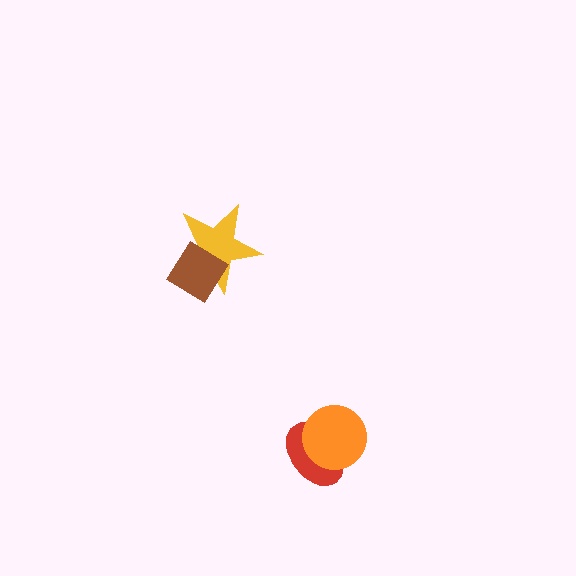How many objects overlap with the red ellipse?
1 object overlaps with the red ellipse.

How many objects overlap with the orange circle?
1 object overlaps with the orange circle.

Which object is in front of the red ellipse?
The orange circle is in front of the red ellipse.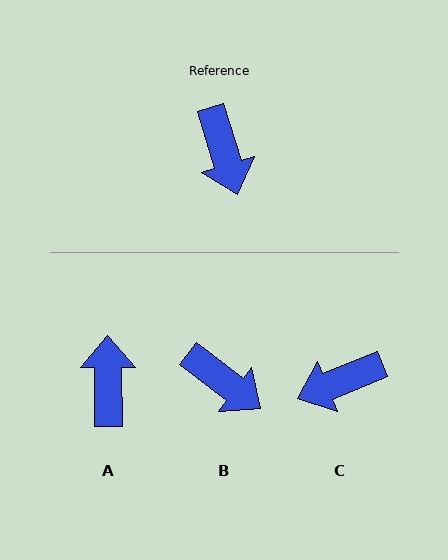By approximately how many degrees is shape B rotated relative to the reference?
Approximately 36 degrees counter-clockwise.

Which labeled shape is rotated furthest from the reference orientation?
A, about 164 degrees away.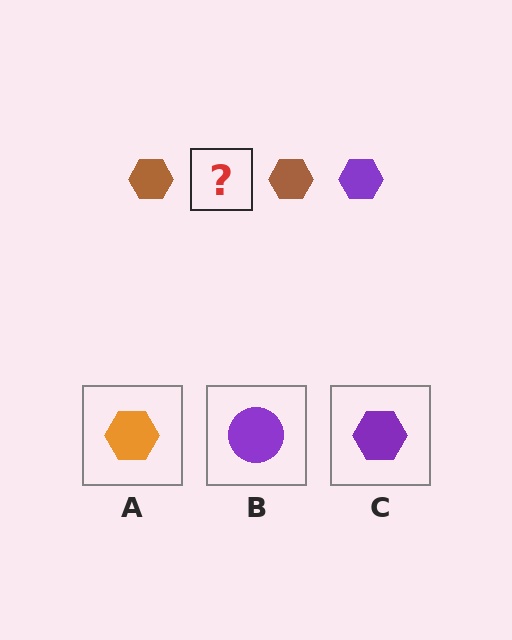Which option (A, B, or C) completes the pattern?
C.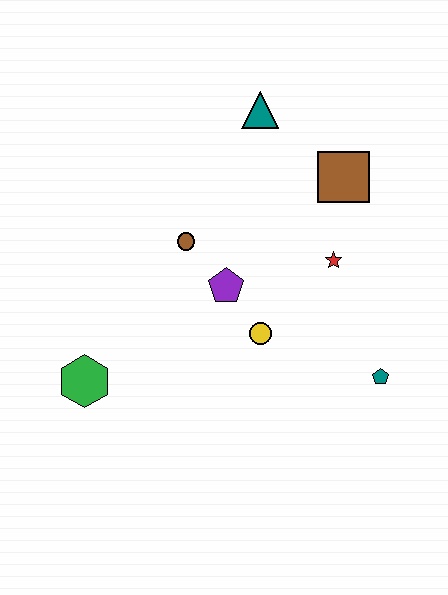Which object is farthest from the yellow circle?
The teal triangle is farthest from the yellow circle.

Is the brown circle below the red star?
No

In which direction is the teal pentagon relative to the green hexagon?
The teal pentagon is to the right of the green hexagon.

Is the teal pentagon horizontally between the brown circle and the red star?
No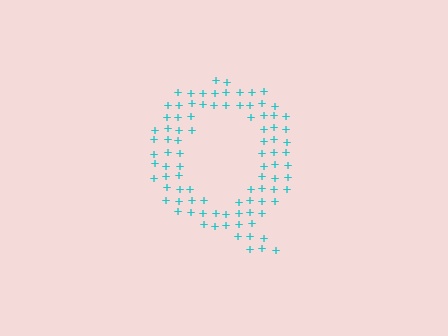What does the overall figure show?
The overall figure shows the letter Q.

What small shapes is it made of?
It is made of small plus signs.